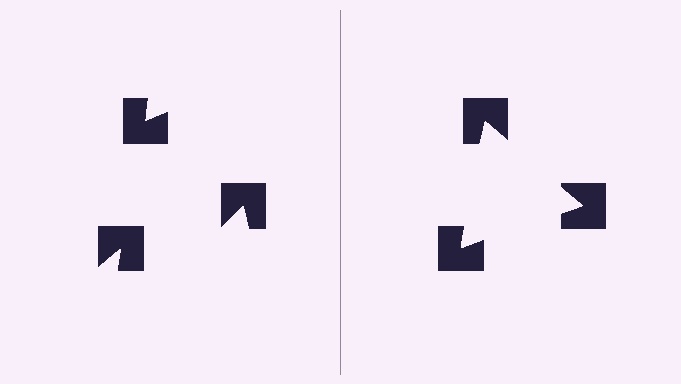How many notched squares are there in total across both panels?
6 — 3 on each side.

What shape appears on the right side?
An illusory triangle.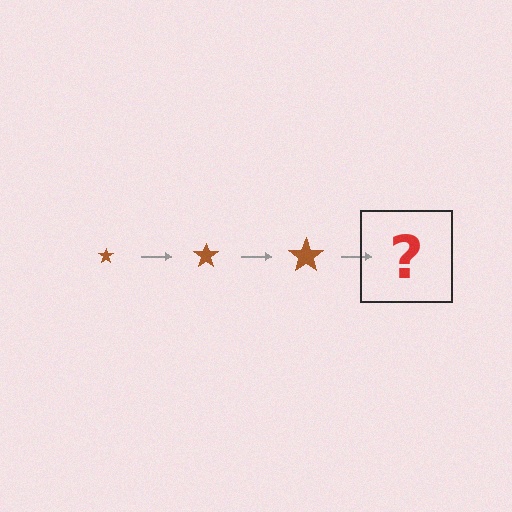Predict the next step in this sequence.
The next step is a brown star, larger than the previous one.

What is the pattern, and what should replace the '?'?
The pattern is that the star gets progressively larger each step. The '?' should be a brown star, larger than the previous one.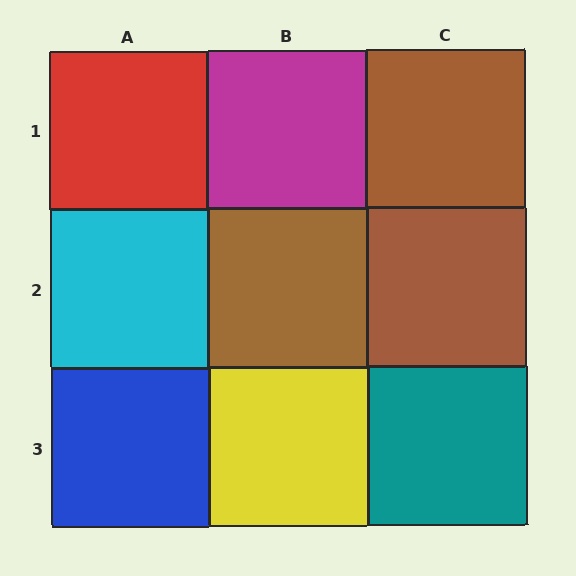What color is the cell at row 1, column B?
Magenta.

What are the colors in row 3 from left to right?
Blue, yellow, teal.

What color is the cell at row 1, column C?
Brown.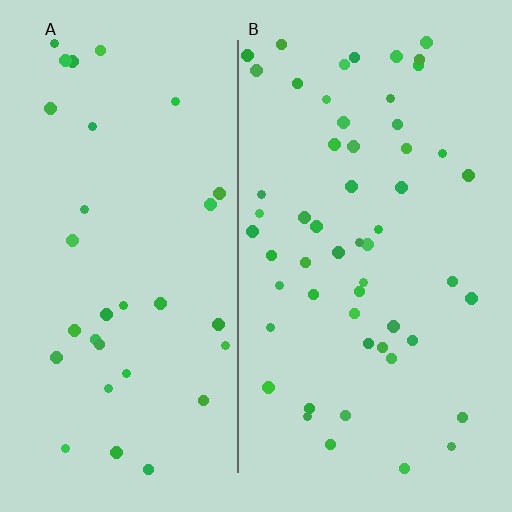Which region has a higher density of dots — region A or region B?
B (the right).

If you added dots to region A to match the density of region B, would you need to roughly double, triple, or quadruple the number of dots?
Approximately double.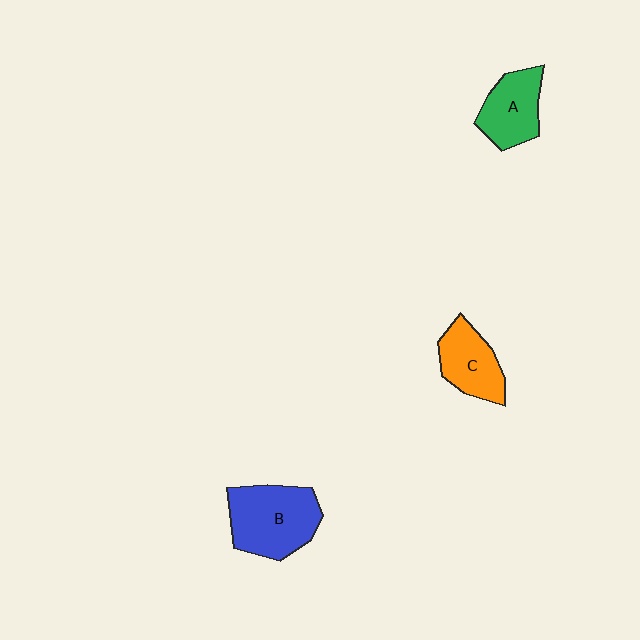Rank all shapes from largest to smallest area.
From largest to smallest: B (blue), A (green), C (orange).